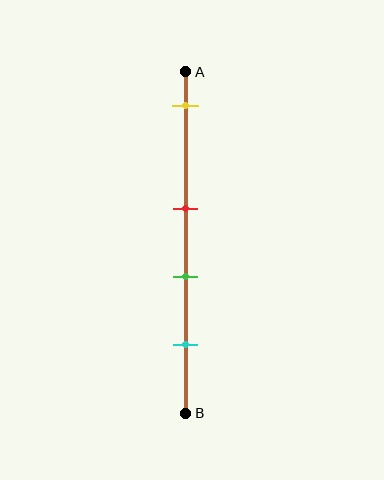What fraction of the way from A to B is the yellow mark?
The yellow mark is approximately 10% (0.1) of the way from A to B.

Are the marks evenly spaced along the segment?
No, the marks are not evenly spaced.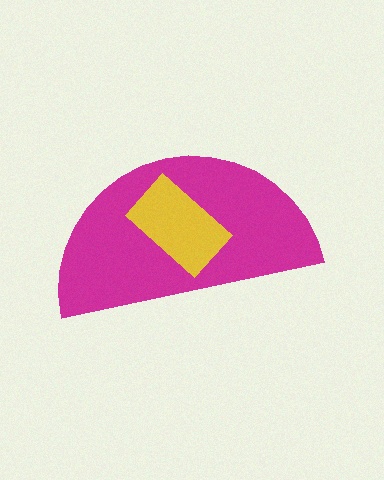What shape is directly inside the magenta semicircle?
The yellow rectangle.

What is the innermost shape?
The yellow rectangle.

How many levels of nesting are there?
2.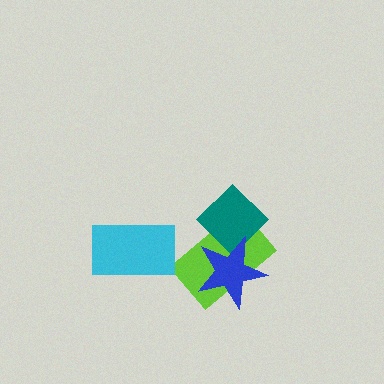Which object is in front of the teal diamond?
The blue star is in front of the teal diamond.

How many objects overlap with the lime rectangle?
2 objects overlap with the lime rectangle.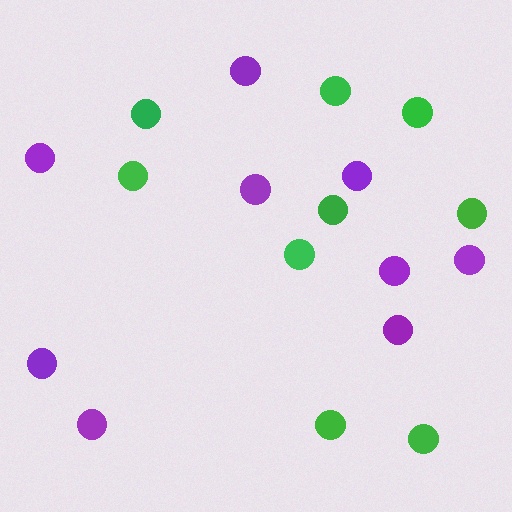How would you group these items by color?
There are 2 groups: one group of purple circles (9) and one group of green circles (9).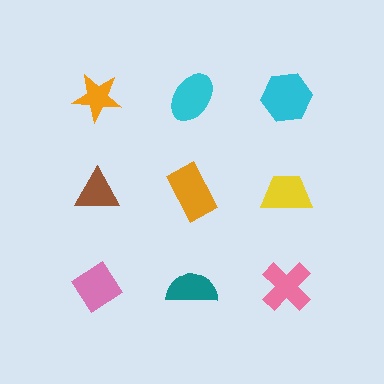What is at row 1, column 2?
A cyan ellipse.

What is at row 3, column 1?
A pink diamond.